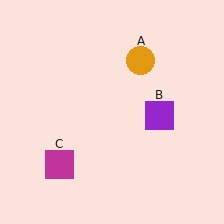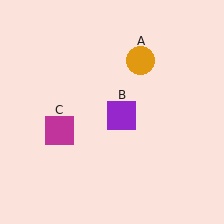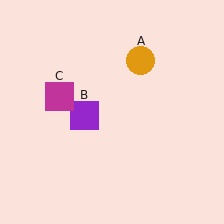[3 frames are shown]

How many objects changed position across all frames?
2 objects changed position: purple square (object B), magenta square (object C).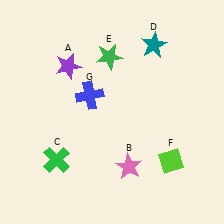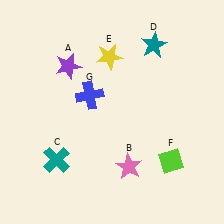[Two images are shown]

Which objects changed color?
C changed from green to teal. E changed from green to yellow.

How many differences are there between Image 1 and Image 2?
There are 2 differences between the two images.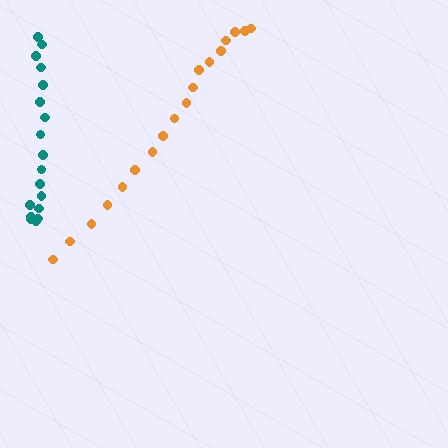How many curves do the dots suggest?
There are 2 distinct paths.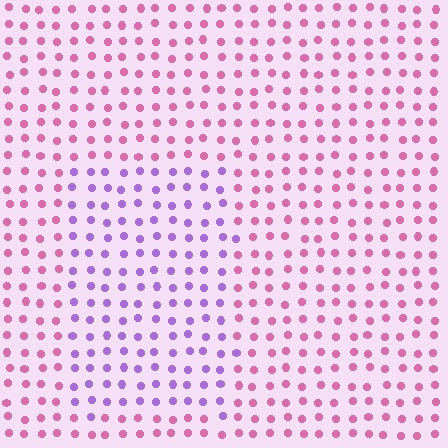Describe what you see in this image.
The image is filled with small pink elements in a uniform arrangement. A rectangle-shaped region is visible where the elements are tinted to a slightly different hue, forming a subtle color boundary.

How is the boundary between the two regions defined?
The boundary is defined purely by a slight shift in hue (about 54 degrees). Spacing, size, and orientation are identical on both sides.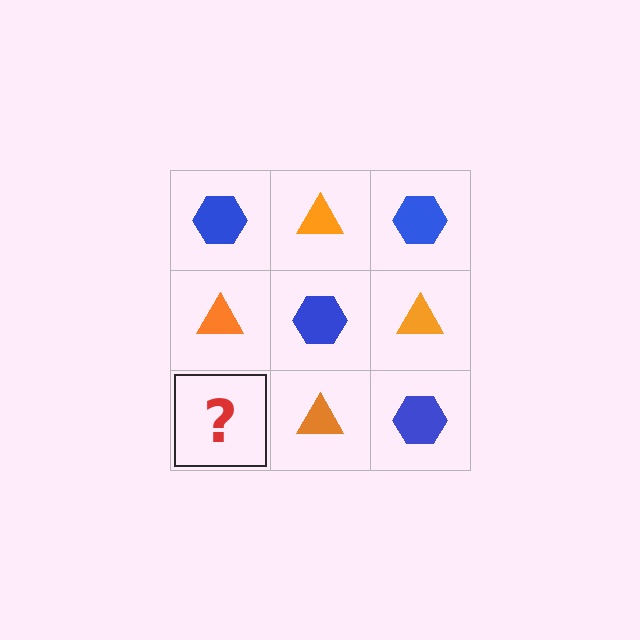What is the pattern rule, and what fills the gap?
The rule is that it alternates blue hexagon and orange triangle in a checkerboard pattern. The gap should be filled with a blue hexagon.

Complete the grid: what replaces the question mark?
The question mark should be replaced with a blue hexagon.